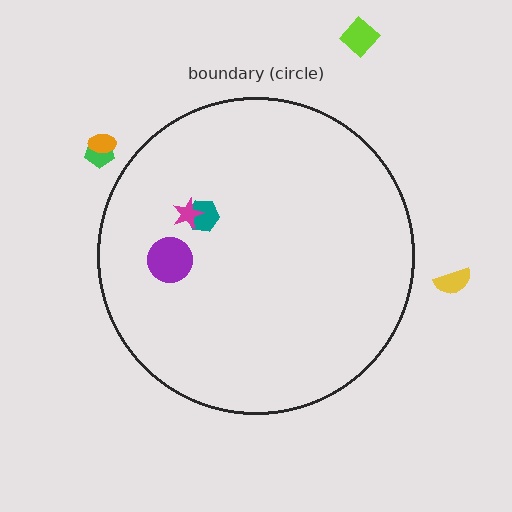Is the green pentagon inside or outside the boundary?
Outside.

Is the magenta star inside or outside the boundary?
Inside.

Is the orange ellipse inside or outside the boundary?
Outside.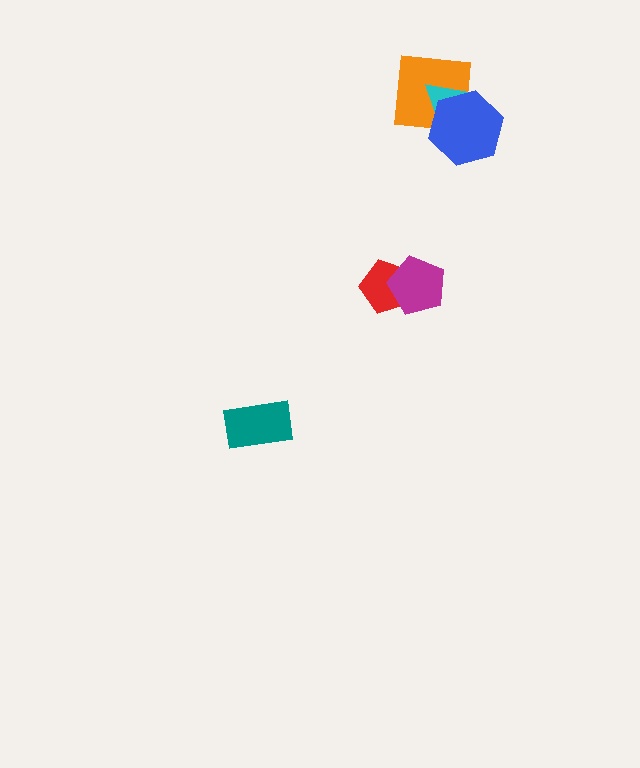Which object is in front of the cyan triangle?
The blue hexagon is in front of the cyan triangle.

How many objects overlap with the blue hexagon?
2 objects overlap with the blue hexagon.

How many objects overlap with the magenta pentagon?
1 object overlaps with the magenta pentagon.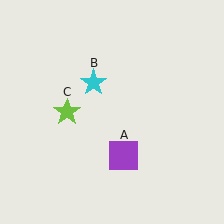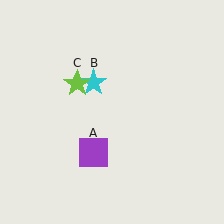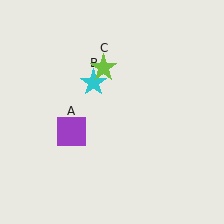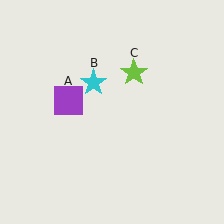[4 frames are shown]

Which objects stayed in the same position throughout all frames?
Cyan star (object B) remained stationary.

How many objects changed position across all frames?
2 objects changed position: purple square (object A), lime star (object C).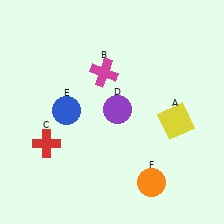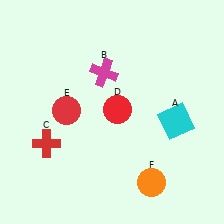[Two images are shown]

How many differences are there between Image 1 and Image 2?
There are 3 differences between the two images.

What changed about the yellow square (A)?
In Image 1, A is yellow. In Image 2, it changed to cyan.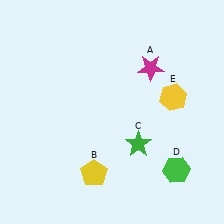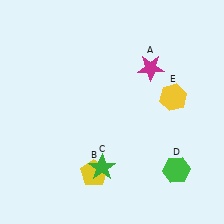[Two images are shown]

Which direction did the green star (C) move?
The green star (C) moved left.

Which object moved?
The green star (C) moved left.